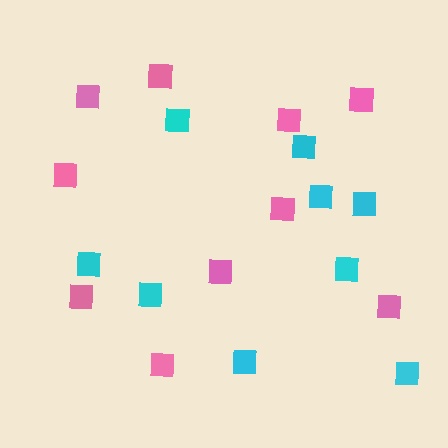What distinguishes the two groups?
There are 2 groups: one group of cyan squares (9) and one group of pink squares (10).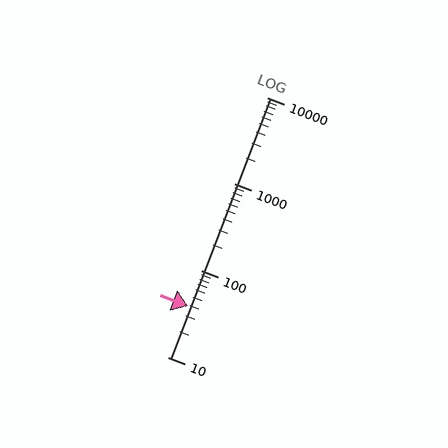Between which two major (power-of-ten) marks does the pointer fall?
The pointer is between 10 and 100.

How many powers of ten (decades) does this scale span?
The scale spans 3 decades, from 10 to 10000.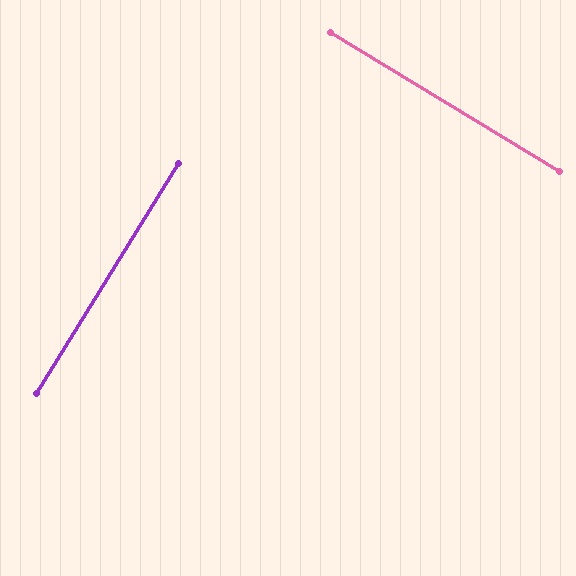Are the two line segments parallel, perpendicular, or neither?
Perpendicular — they meet at approximately 90°.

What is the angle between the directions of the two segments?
Approximately 90 degrees.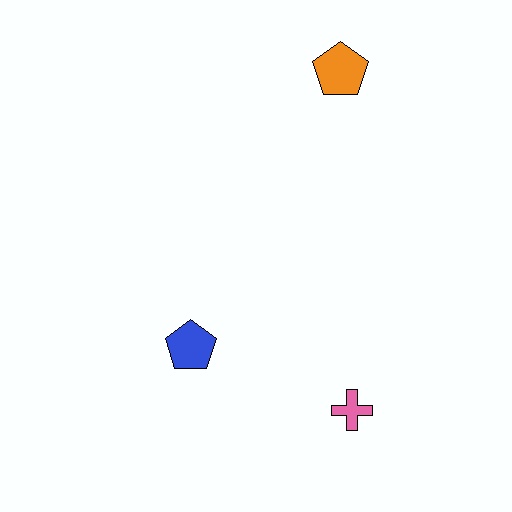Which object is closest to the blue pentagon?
The pink cross is closest to the blue pentagon.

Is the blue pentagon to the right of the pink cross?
No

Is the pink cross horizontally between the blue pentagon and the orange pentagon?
No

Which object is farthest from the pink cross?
The orange pentagon is farthest from the pink cross.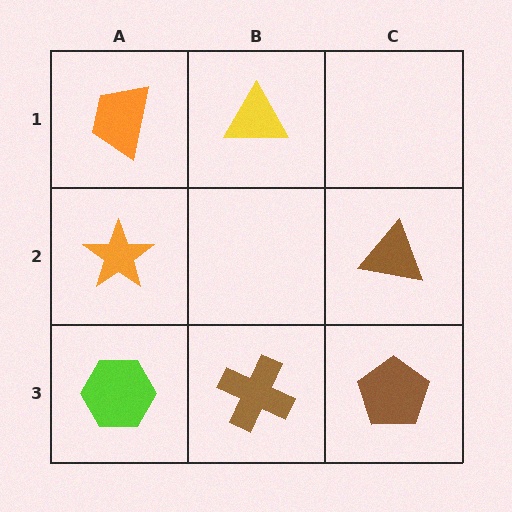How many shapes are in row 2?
2 shapes.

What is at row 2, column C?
A brown triangle.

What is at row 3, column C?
A brown pentagon.